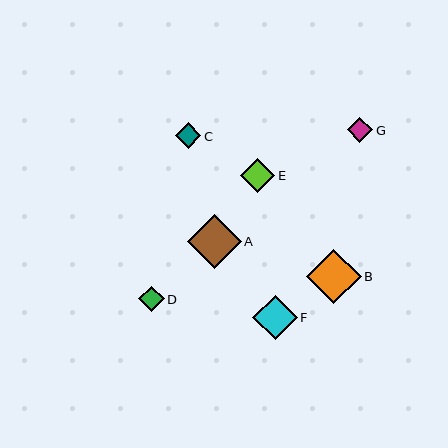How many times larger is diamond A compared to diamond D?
Diamond A is approximately 2.1 times the size of diamond D.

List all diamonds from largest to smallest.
From largest to smallest: B, A, F, E, C, D, G.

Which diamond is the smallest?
Diamond G is the smallest with a size of approximately 25 pixels.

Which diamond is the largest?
Diamond B is the largest with a size of approximately 54 pixels.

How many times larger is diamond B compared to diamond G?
Diamond B is approximately 2.2 times the size of diamond G.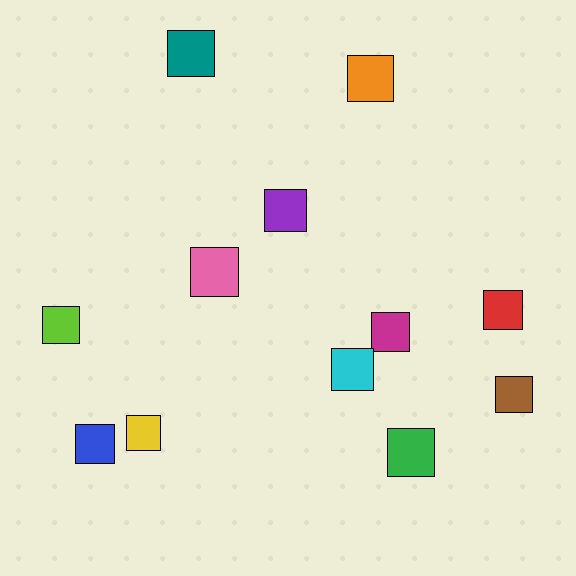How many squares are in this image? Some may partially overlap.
There are 12 squares.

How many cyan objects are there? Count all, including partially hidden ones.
There is 1 cyan object.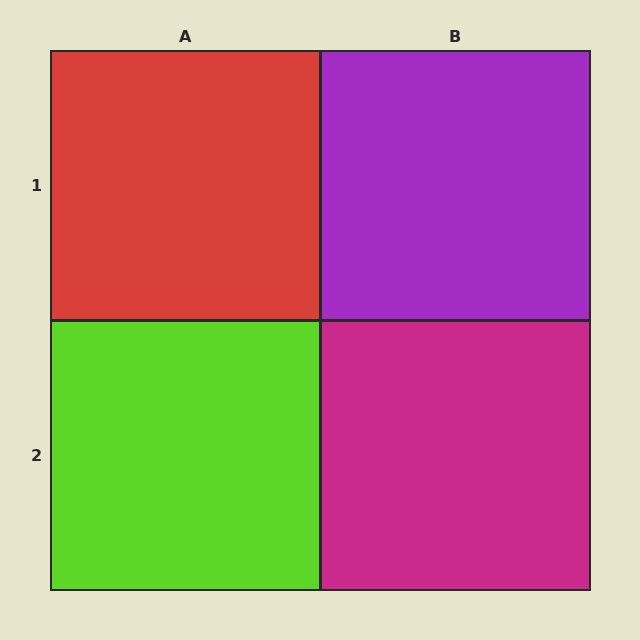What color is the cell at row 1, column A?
Red.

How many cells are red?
1 cell is red.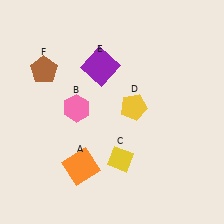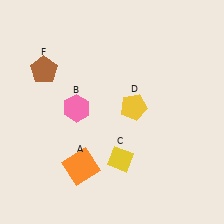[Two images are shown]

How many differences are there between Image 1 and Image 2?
There is 1 difference between the two images.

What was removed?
The purple square (E) was removed in Image 2.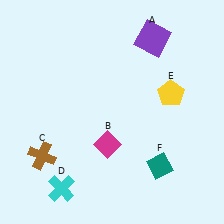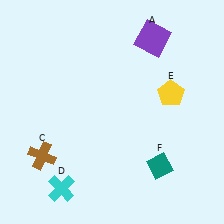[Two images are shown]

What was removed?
The magenta diamond (B) was removed in Image 2.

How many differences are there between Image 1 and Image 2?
There is 1 difference between the two images.